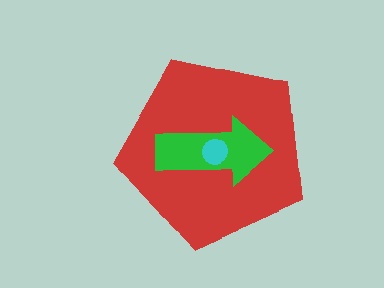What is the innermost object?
The cyan circle.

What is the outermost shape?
The red pentagon.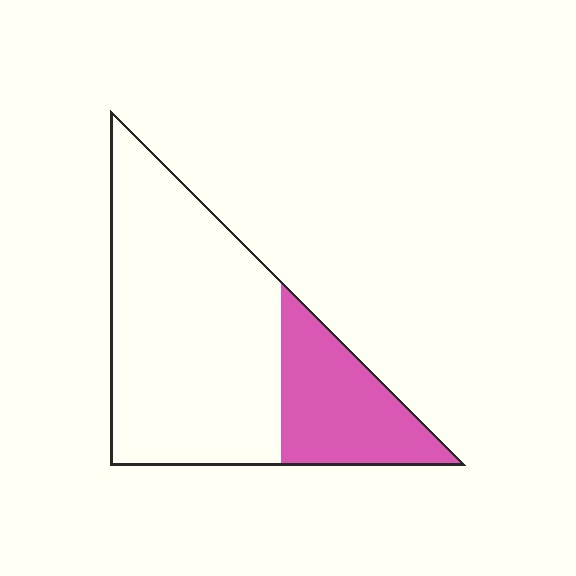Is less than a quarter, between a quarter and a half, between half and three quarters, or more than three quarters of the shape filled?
Between a quarter and a half.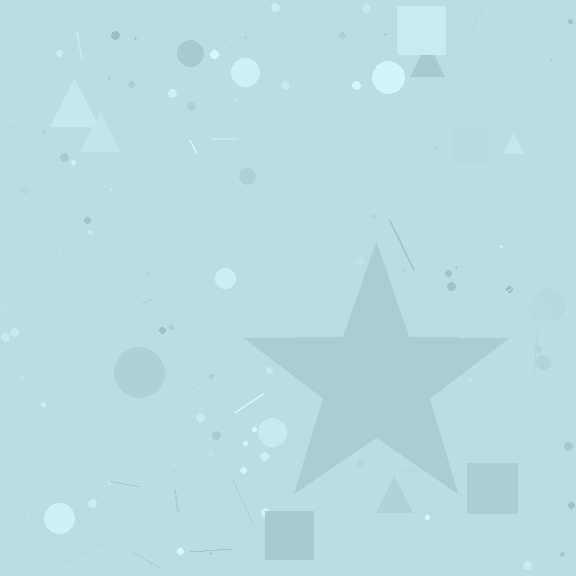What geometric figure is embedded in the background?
A star is embedded in the background.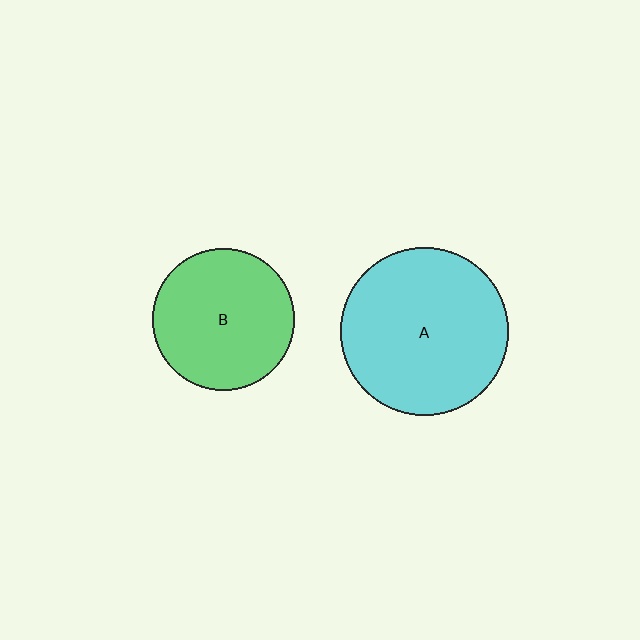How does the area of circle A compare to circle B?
Approximately 1.4 times.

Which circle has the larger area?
Circle A (cyan).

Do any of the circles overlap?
No, none of the circles overlap.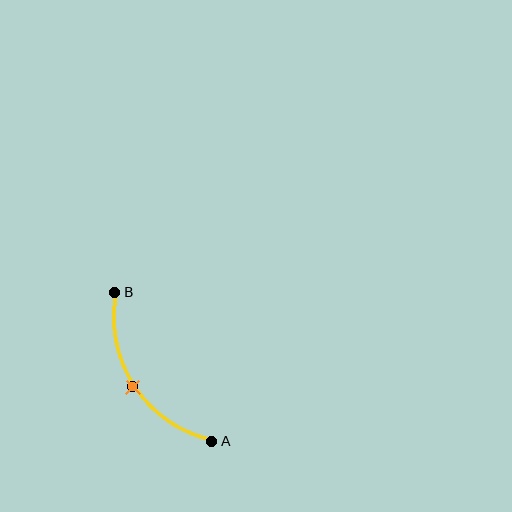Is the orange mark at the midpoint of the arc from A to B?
Yes. The orange mark lies on the arc at equal arc-length from both A and B — it is the arc midpoint.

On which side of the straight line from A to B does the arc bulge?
The arc bulges to the left of the straight line connecting A and B.